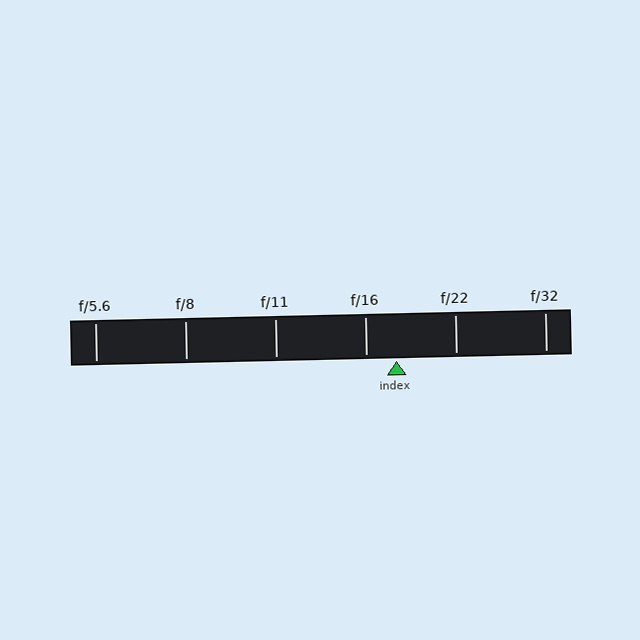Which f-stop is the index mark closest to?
The index mark is closest to f/16.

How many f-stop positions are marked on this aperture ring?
There are 6 f-stop positions marked.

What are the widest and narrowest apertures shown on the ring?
The widest aperture shown is f/5.6 and the narrowest is f/32.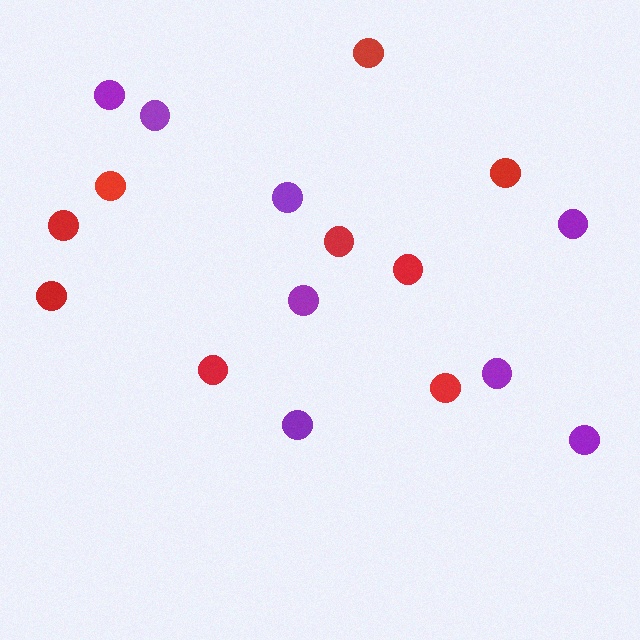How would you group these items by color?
There are 2 groups: one group of red circles (9) and one group of purple circles (8).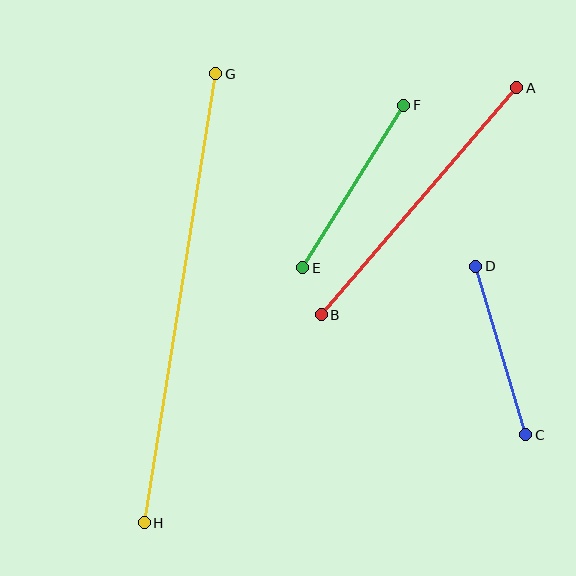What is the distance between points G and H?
The distance is approximately 454 pixels.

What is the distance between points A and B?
The distance is approximately 300 pixels.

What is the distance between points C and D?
The distance is approximately 176 pixels.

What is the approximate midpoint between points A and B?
The midpoint is at approximately (419, 201) pixels.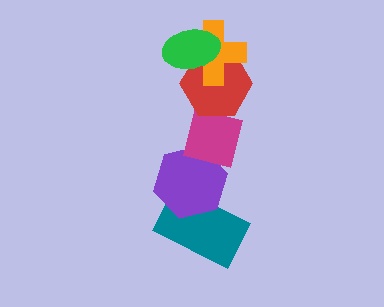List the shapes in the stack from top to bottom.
From top to bottom: the green ellipse, the orange cross, the red hexagon, the magenta square, the purple hexagon, the teal rectangle.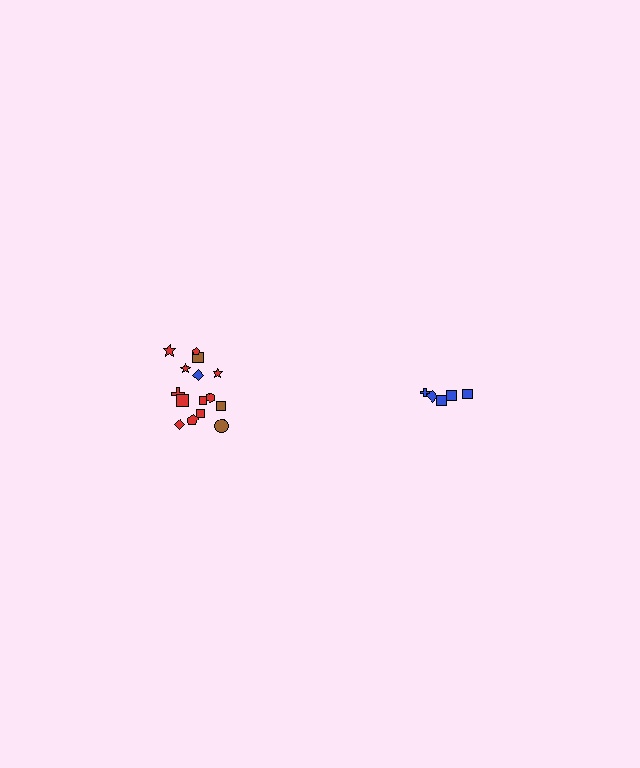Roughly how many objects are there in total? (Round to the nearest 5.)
Roughly 20 objects in total.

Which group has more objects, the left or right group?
The left group.